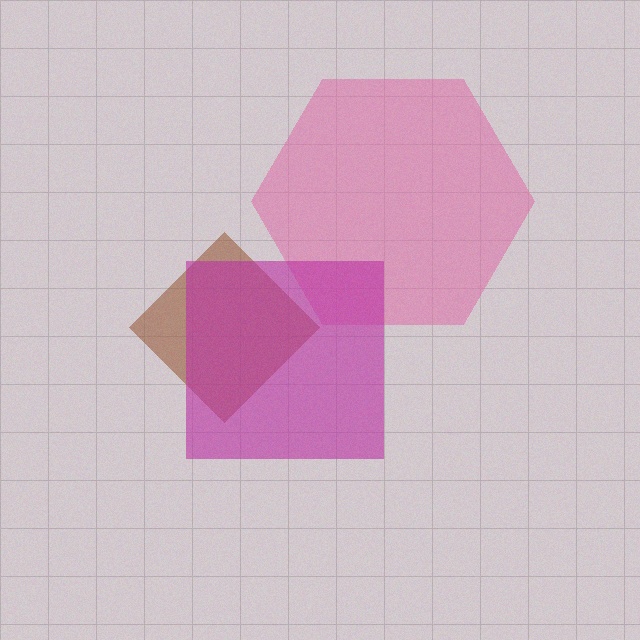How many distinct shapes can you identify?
There are 3 distinct shapes: a brown diamond, a pink hexagon, a magenta square.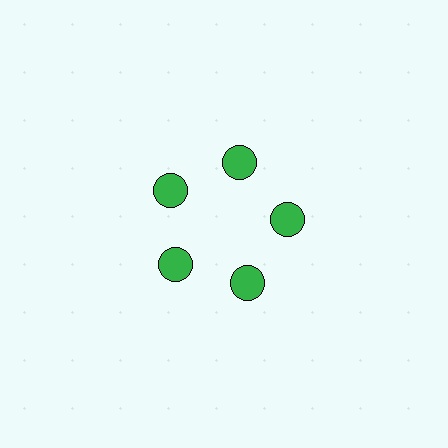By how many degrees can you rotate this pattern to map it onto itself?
The pattern maps onto itself every 72 degrees of rotation.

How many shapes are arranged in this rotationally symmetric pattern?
There are 5 shapes, arranged in 5 groups of 1.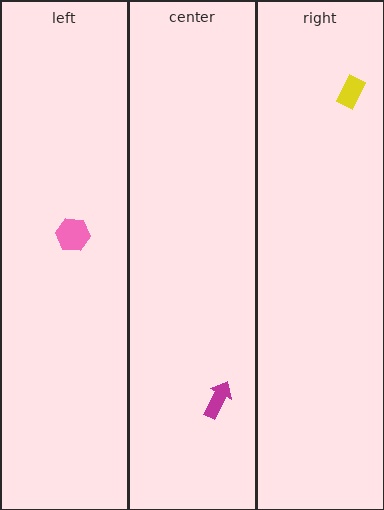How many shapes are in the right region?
1.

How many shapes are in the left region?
1.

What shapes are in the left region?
The pink hexagon.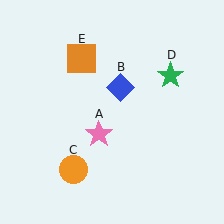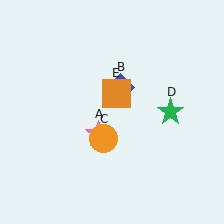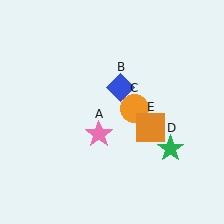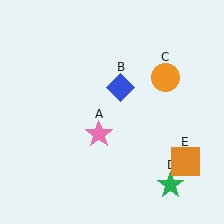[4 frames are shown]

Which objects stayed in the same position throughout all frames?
Pink star (object A) and blue diamond (object B) remained stationary.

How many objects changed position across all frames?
3 objects changed position: orange circle (object C), green star (object D), orange square (object E).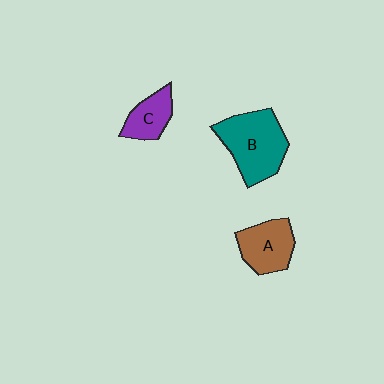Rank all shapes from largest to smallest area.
From largest to smallest: B (teal), A (brown), C (purple).